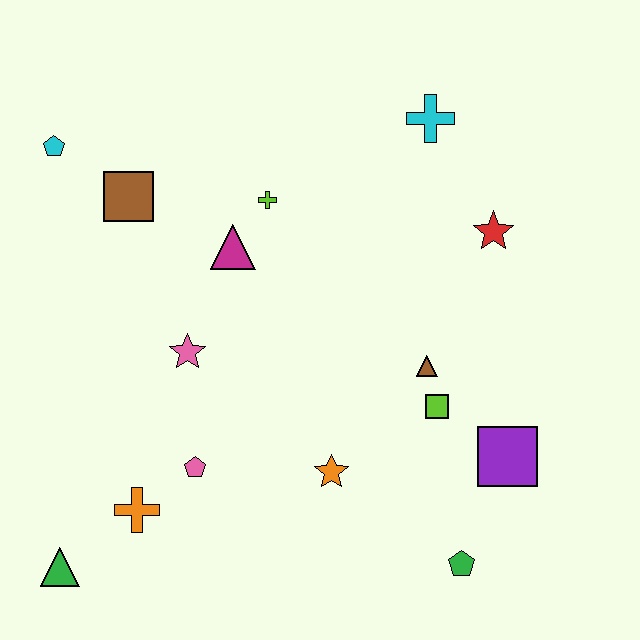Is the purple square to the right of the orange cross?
Yes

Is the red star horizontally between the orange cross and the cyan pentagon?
No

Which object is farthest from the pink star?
The green pentagon is farthest from the pink star.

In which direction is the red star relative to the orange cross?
The red star is to the right of the orange cross.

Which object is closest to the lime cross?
The magenta triangle is closest to the lime cross.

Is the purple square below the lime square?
Yes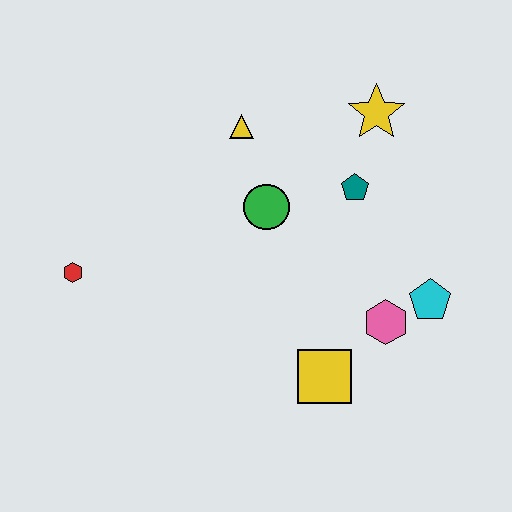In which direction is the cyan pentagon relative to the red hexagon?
The cyan pentagon is to the right of the red hexagon.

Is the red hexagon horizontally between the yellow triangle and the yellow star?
No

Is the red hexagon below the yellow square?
No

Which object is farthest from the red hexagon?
The cyan pentagon is farthest from the red hexagon.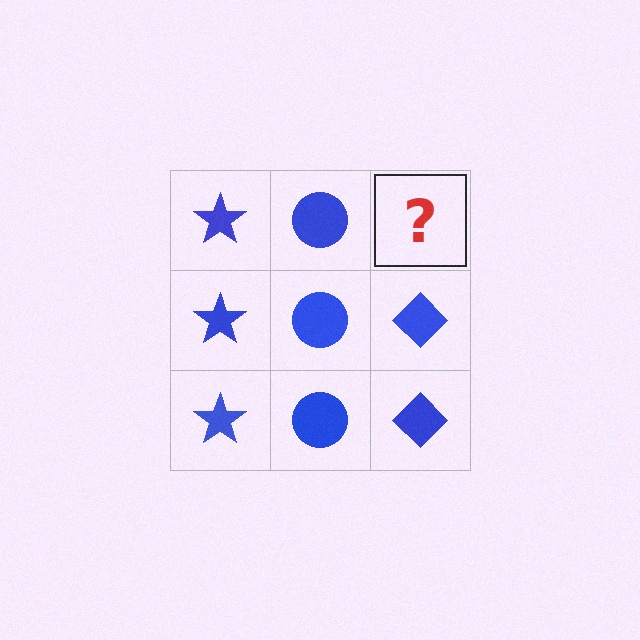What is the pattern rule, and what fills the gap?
The rule is that each column has a consistent shape. The gap should be filled with a blue diamond.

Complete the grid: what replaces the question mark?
The question mark should be replaced with a blue diamond.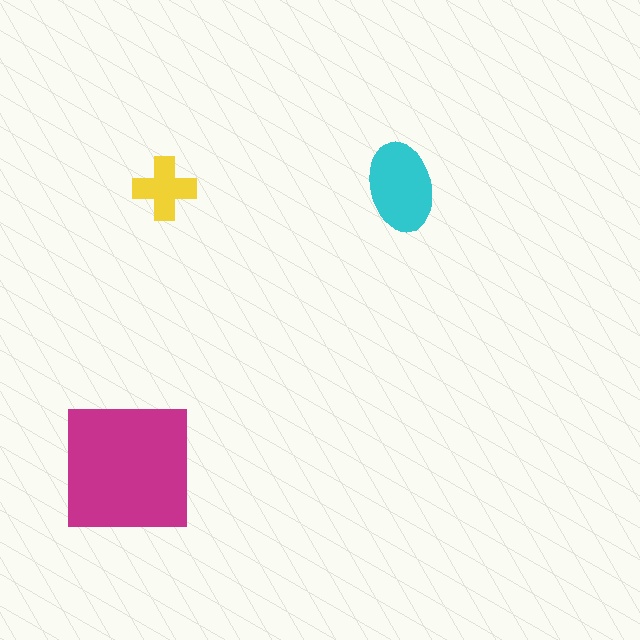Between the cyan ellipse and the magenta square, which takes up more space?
The magenta square.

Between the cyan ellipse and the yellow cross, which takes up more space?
The cyan ellipse.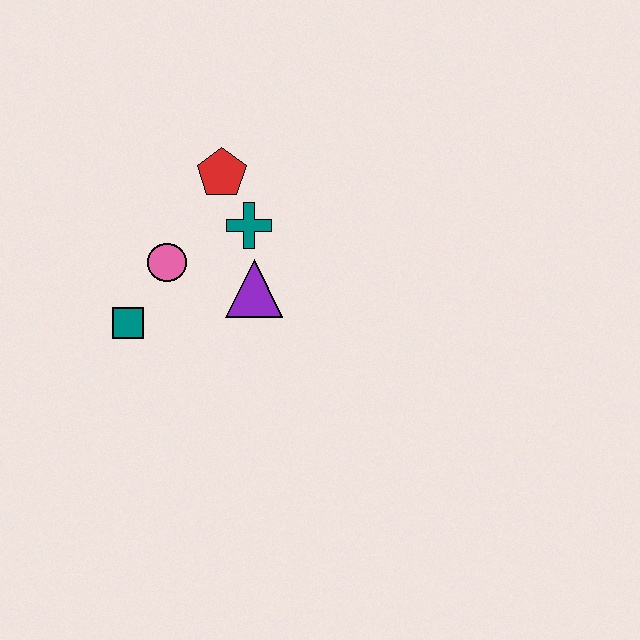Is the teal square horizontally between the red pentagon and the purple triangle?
No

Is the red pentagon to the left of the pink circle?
No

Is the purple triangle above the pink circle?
No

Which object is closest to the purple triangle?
The teal cross is closest to the purple triangle.